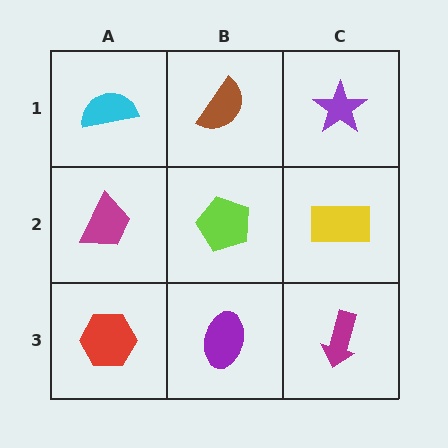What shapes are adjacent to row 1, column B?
A lime pentagon (row 2, column B), a cyan semicircle (row 1, column A), a purple star (row 1, column C).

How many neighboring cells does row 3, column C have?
2.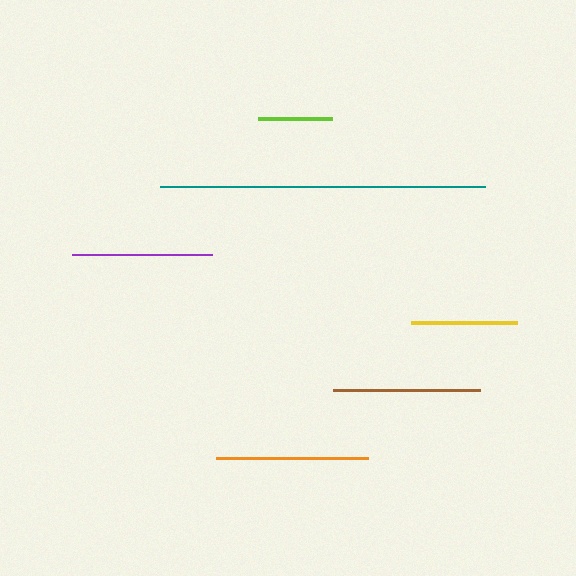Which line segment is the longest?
The teal line is the longest at approximately 325 pixels.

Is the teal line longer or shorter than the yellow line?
The teal line is longer than the yellow line.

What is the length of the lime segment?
The lime segment is approximately 75 pixels long.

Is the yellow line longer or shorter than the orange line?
The orange line is longer than the yellow line.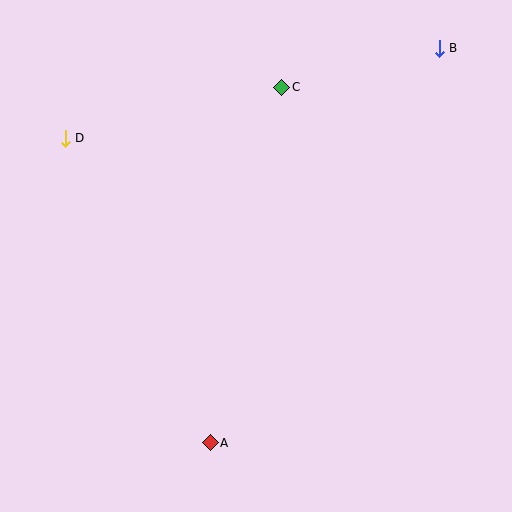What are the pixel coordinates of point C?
Point C is at (282, 87).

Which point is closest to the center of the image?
Point C at (282, 87) is closest to the center.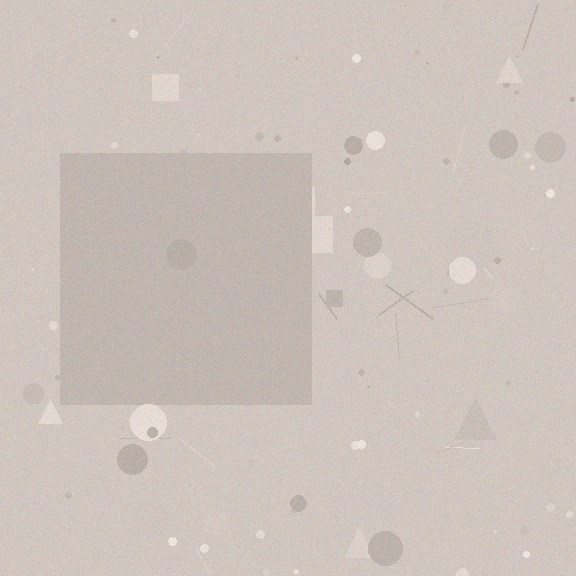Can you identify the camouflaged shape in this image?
The camouflaged shape is a square.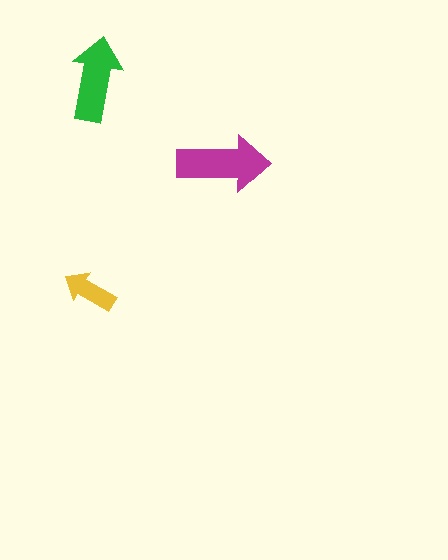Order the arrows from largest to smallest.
the magenta one, the green one, the yellow one.